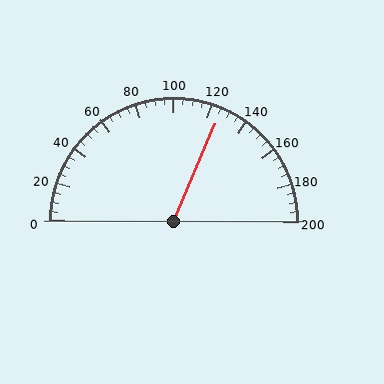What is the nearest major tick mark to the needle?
The nearest major tick mark is 120.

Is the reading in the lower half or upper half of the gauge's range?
The reading is in the upper half of the range (0 to 200).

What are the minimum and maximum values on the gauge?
The gauge ranges from 0 to 200.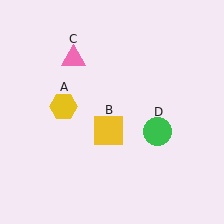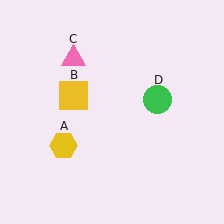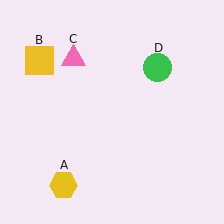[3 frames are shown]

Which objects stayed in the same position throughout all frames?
Pink triangle (object C) remained stationary.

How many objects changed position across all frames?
3 objects changed position: yellow hexagon (object A), yellow square (object B), green circle (object D).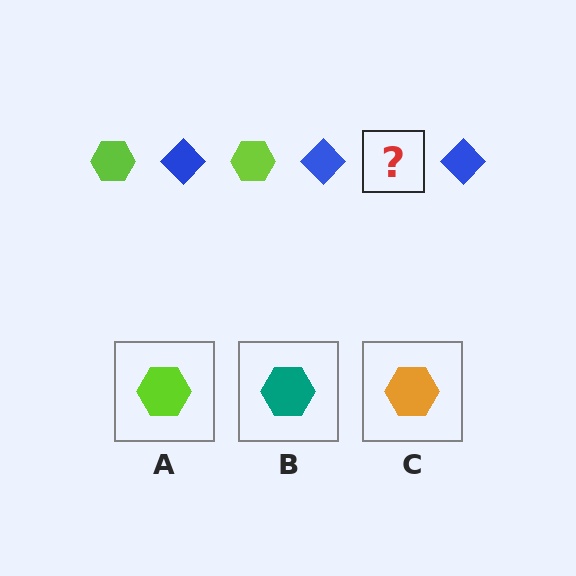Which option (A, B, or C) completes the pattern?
A.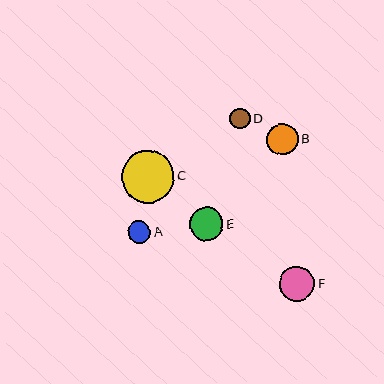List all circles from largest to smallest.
From largest to smallest: C, F, E, B, A, D.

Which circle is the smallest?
Circle D is the smallest with a size of approximately 20 pixels.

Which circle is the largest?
Circle C is the largest with a size of approximately 52 pixels.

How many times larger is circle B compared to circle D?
Circle B is approximately 1.6 times the size of circle D.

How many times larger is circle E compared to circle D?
Circle E is approximately 1.7 times the size of circle D.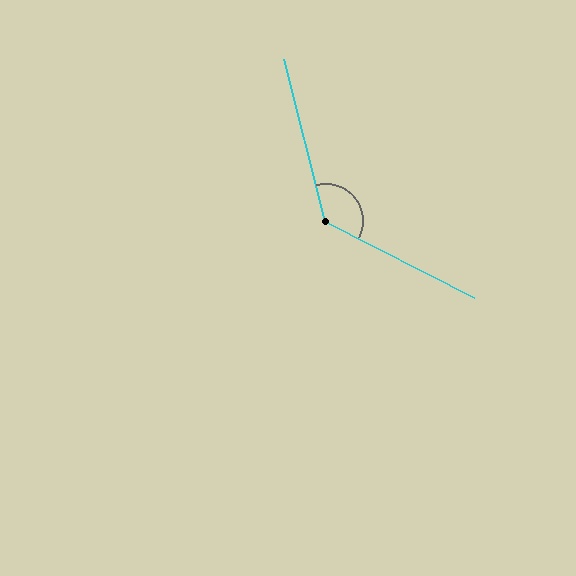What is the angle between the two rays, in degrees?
Approximately 132 degrees.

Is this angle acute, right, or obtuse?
It is obtuse.